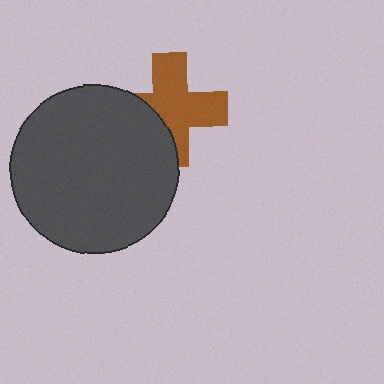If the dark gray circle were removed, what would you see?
You would see the complete brown cross.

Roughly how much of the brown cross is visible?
Most of it is visible (roughly 66%).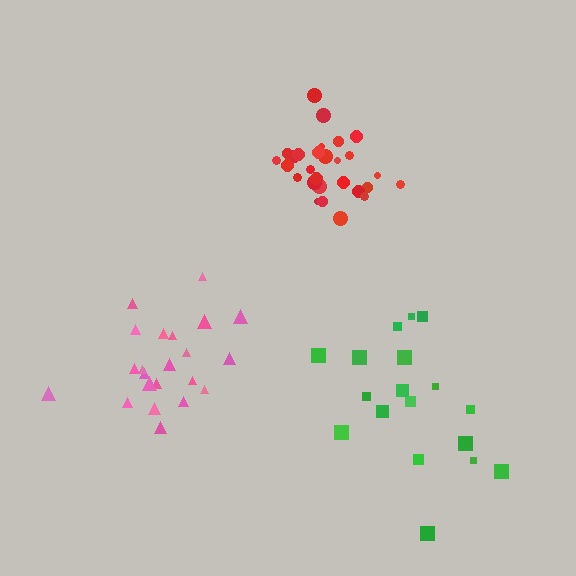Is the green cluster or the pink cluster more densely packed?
Pink.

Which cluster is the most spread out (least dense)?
Green.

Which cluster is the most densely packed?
Red.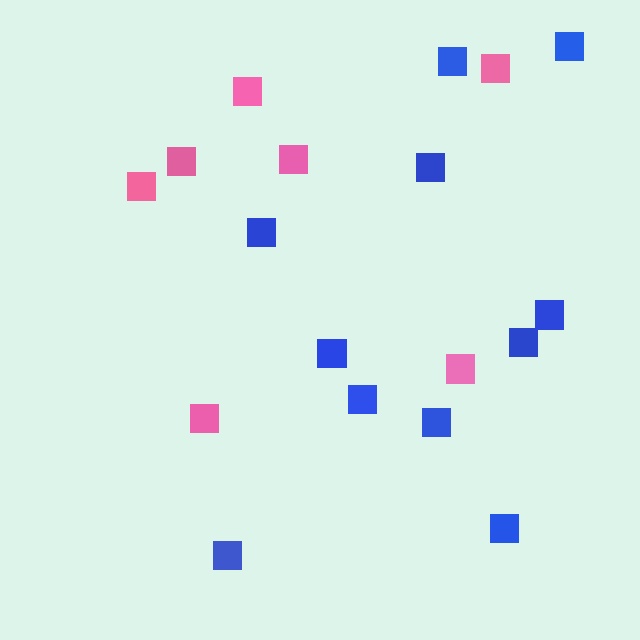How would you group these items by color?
There are 2 groups: one group of blue squares (11) and one group of pink squares (7).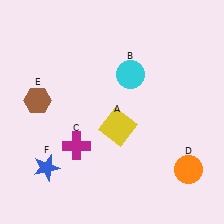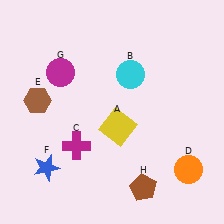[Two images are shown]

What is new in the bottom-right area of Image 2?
A brown pentagon (H) was added in the bottom-right area of Image 2.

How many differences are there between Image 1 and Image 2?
There are 2 differences between the two images.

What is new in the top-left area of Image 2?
A magenta circle (G) was added in the top-left area of Image 2.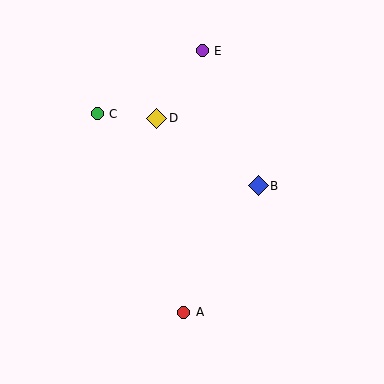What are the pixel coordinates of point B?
Point B is at (258, 186).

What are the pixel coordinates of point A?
Point A is at (184, 312).